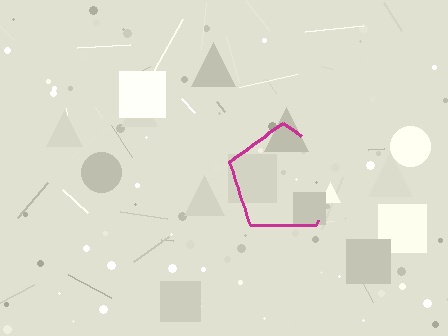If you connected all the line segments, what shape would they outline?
They would outline a pentagon.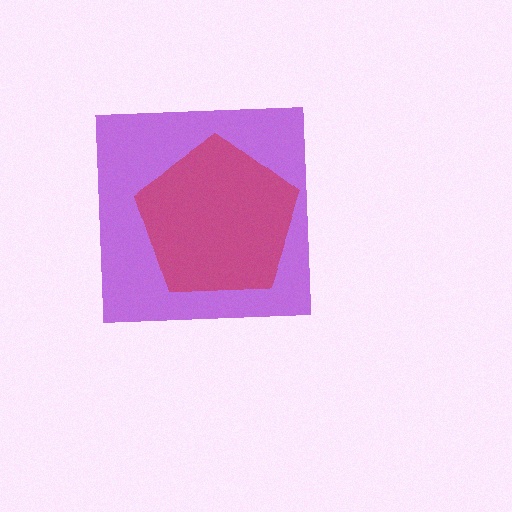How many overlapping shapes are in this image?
There are 2 overlapping shapes in the image.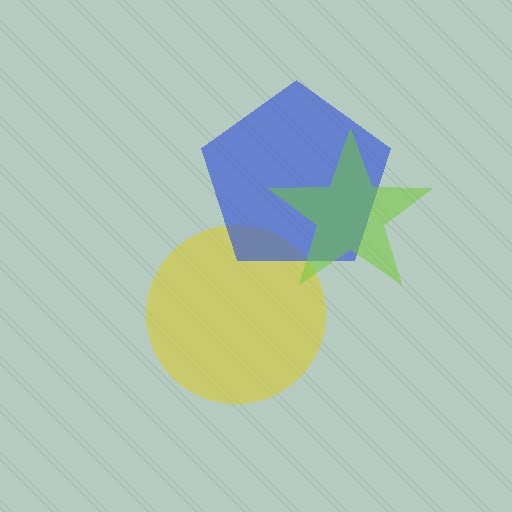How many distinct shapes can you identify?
There are 3 distinct shapes: a yellow circle, a blue pentagon, a lime star.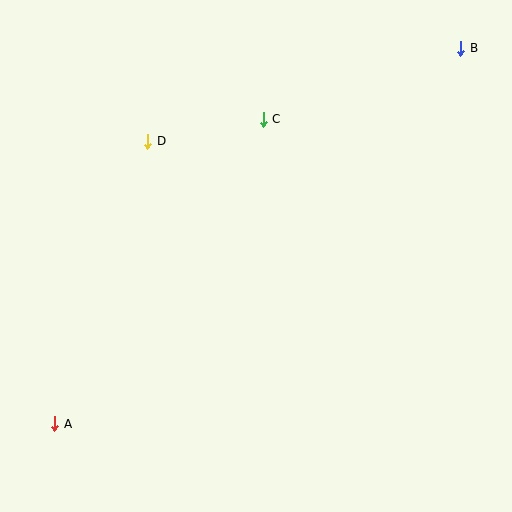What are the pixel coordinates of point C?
Point C is at (263, 119).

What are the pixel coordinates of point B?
Point B is at (461, 48).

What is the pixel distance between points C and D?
The distance between C and D is 118 pixels.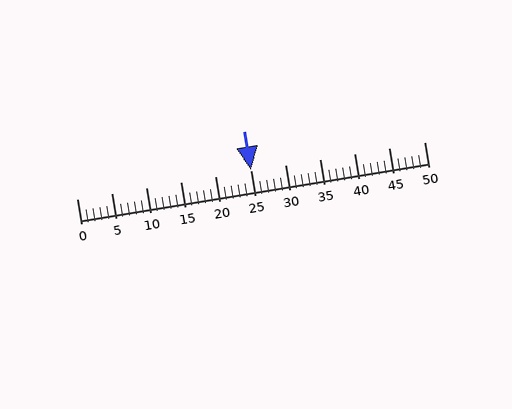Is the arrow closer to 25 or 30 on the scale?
The arrow is closer to 25.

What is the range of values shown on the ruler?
The ruler shows values from 0 to 50.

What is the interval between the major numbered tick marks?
The major tick marks are spaced 5 units apart.